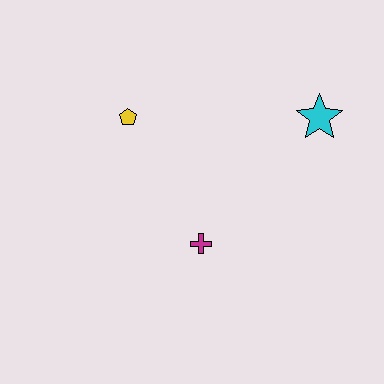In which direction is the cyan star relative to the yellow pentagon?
The cyan star is to the right of the yellow pentagon.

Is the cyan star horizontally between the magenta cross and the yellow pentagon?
No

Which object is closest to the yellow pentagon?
The magenta cross is closest to the yellow pentagon.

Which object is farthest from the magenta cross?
The cyan star is farthest from the magenta cross.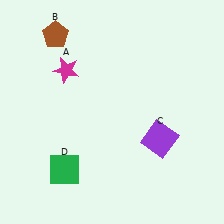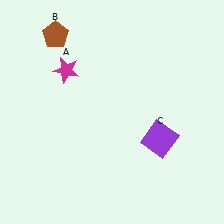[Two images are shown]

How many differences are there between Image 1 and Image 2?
There is 1 difference between the two images.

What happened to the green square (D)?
The green square (D) was removed in Image 2. It was in the bottom-left area of Image 1.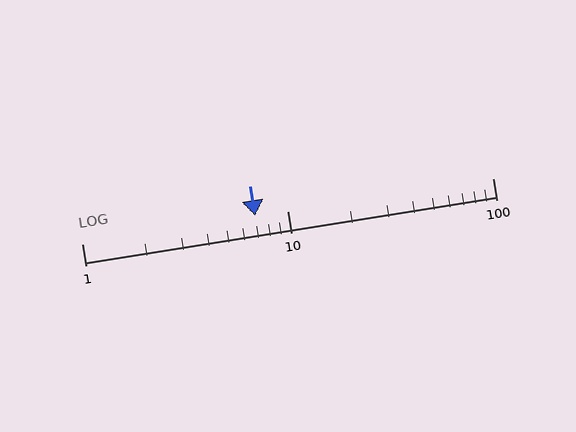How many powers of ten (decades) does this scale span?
The scale spans 2 decades, from 1 to 100.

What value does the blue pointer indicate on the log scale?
The pointer indicates approximately 7.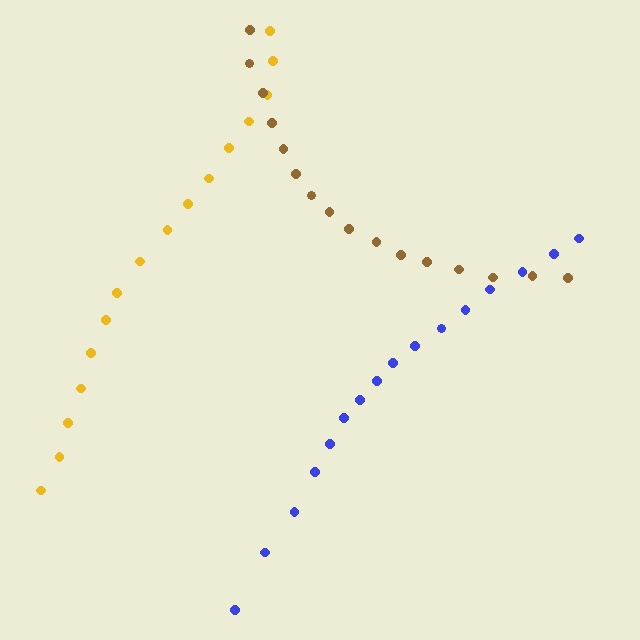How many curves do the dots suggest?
There are 3 distinct paths.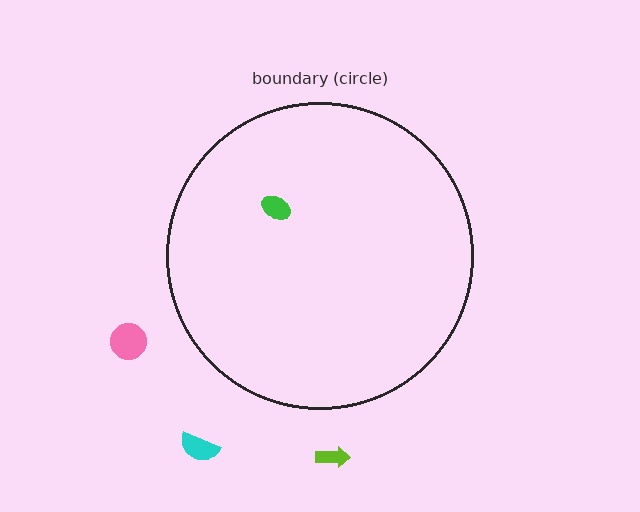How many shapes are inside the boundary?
1 inside, 3 outside.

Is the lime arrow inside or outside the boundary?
Outside.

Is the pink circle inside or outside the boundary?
Outside.